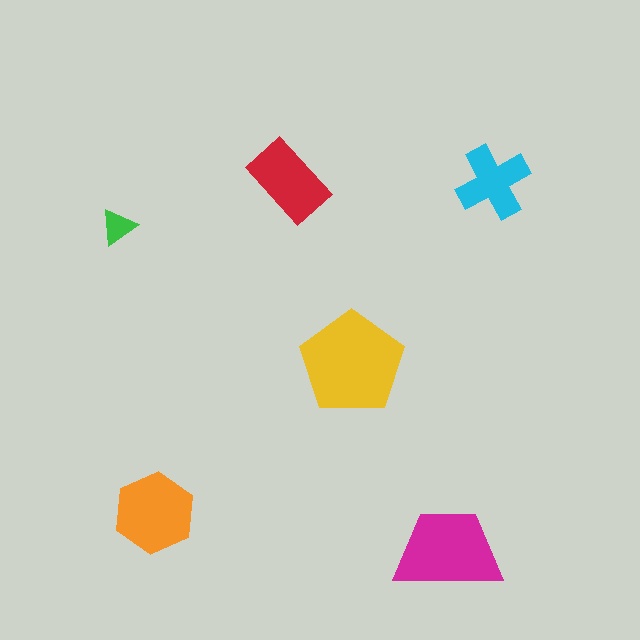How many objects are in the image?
There are 6 objects in the image.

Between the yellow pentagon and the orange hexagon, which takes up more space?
The yellow pentagon.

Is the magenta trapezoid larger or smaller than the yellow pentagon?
Smaller.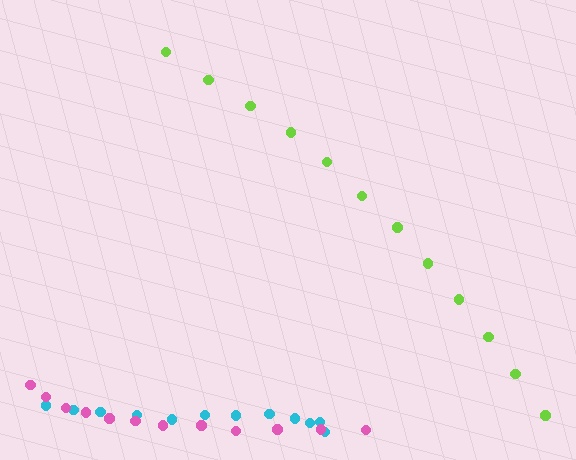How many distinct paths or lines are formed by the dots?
There are 3 distinct paths.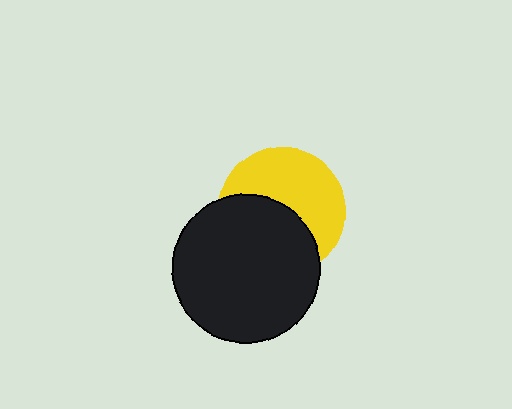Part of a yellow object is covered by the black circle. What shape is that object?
It is a circle.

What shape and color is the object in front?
The object in front is a black circle.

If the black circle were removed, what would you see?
You would see the complete yellow circle.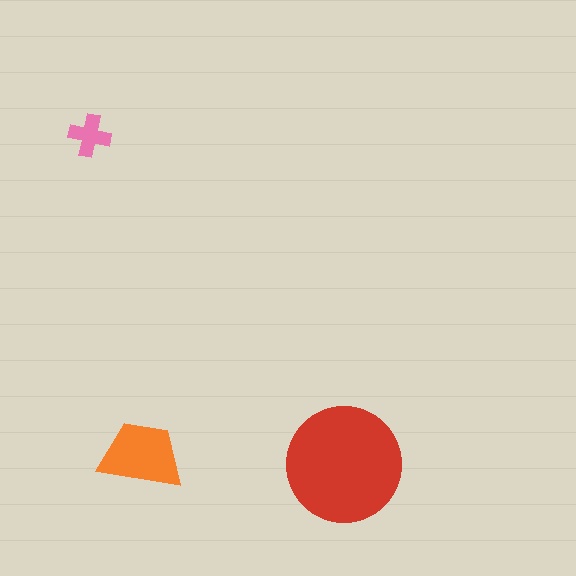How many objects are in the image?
There are 3 objects in the image.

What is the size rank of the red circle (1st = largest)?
1st.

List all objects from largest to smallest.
The red circle, the orange trapezoid, the pink cross.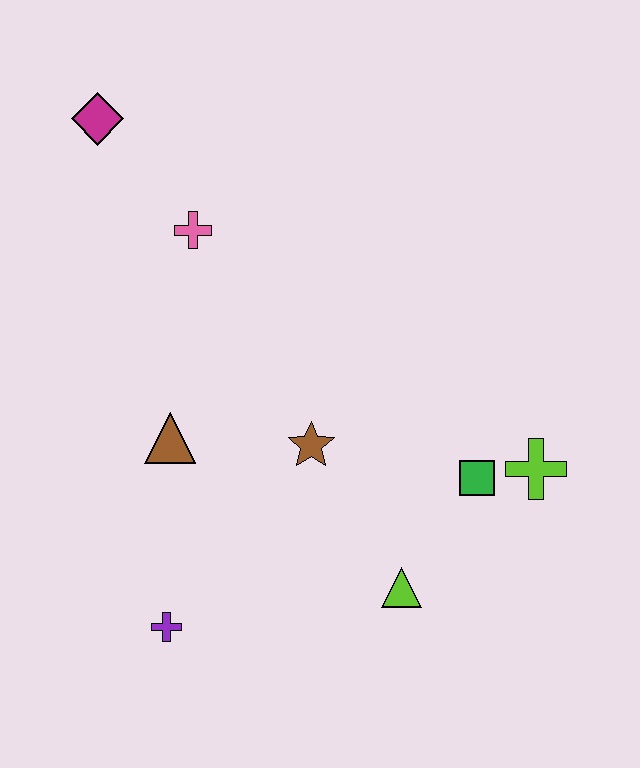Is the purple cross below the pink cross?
Yes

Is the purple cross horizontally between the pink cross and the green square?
No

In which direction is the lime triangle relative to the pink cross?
The lime triangle is below the pink cross.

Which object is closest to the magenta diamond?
The pink cross is closest to the magenta diamond.